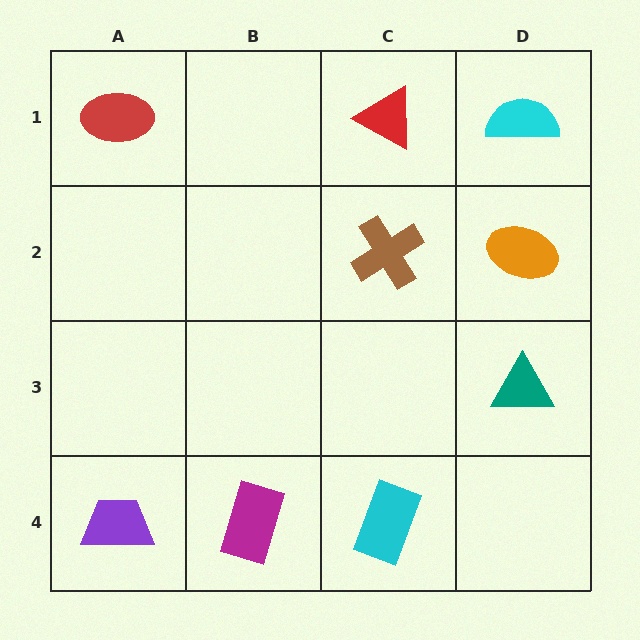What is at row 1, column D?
A cyan semicircle.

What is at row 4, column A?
A purple trapezoid.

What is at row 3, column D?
A teal triangle.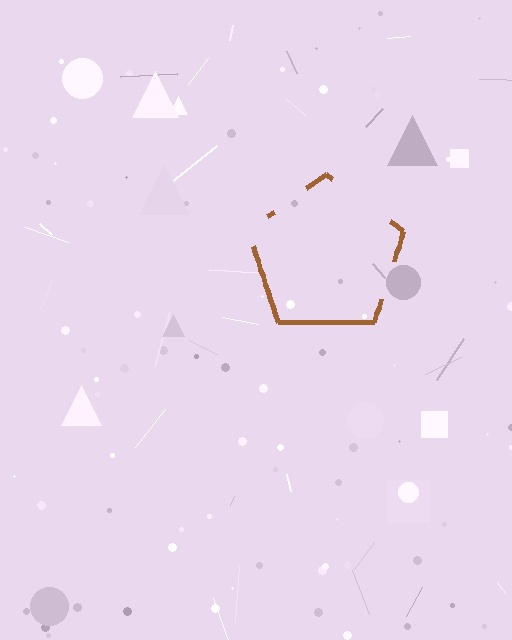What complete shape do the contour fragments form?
The contour fragments form a pentagon.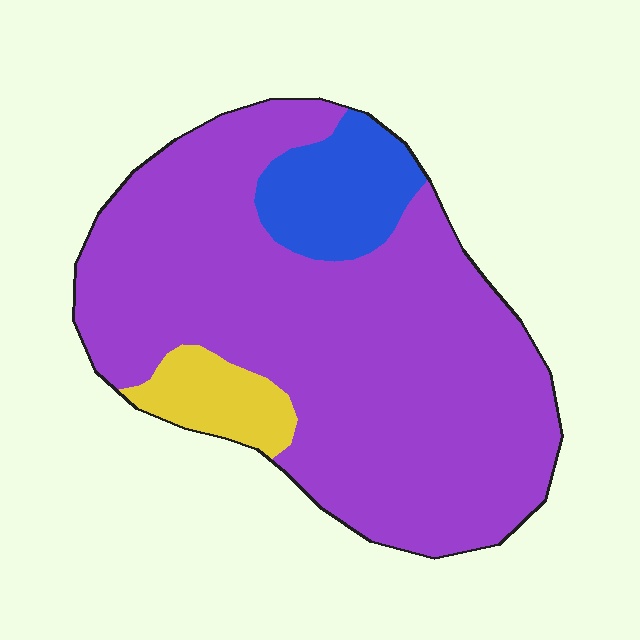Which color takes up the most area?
Purple, at roughly 80%.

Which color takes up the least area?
Yellow, at roughly 10%.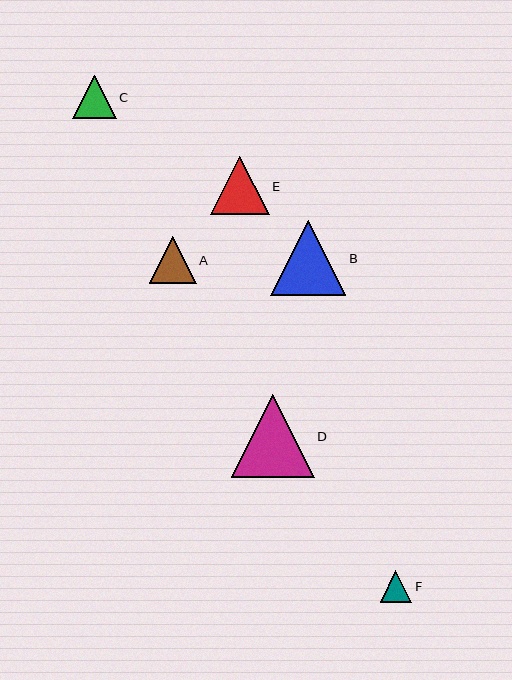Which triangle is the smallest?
Triangle F is the smallest with a size of approximately 31 pixels.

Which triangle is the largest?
Triangle D is the largest with a size of approximately 83 pixels.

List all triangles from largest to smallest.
From largest to smallest: D, B, E, A, C, F.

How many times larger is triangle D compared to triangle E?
Triangle D is approximately 1.4 times the size of triangle E.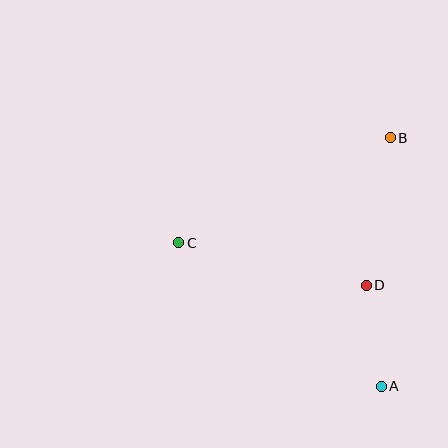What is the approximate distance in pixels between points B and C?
The distance between B and C is approximately 236 pixels.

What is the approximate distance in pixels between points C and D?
The distance between C and D is approximately 192 pixels.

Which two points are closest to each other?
Points A and D are closest to each other.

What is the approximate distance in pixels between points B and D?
The distance between B and D is approximately 149 pixels.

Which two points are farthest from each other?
Points A and B are farthest from each other.